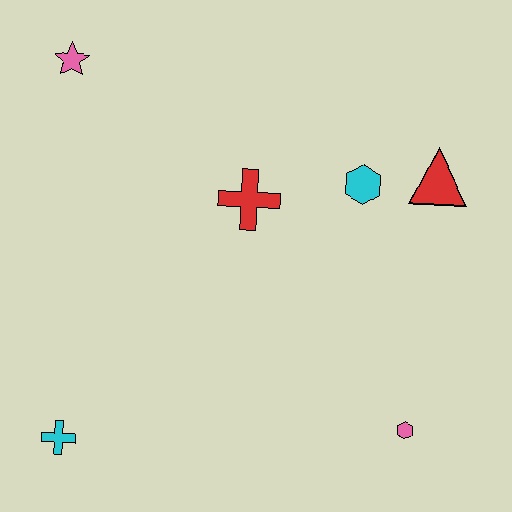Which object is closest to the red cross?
The cyan hexagon is closest to the red cross.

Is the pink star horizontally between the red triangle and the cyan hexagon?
No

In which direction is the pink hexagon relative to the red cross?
The pink hexagon is below the red cross.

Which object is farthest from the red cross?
The cyan cross is farthest from the red cross.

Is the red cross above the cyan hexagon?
No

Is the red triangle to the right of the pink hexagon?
Yes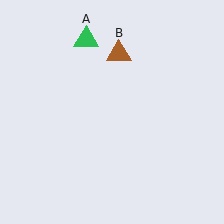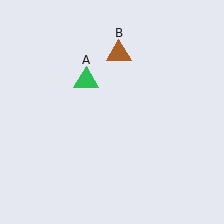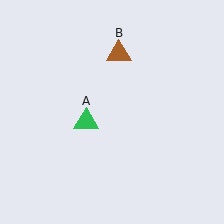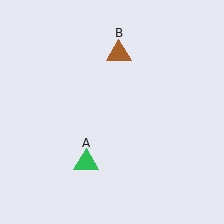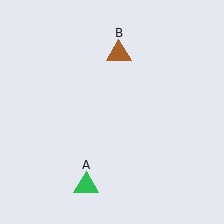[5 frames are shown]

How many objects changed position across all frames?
1 object changed position: green triangle (object A).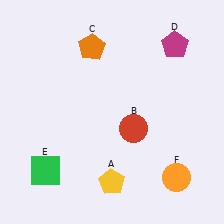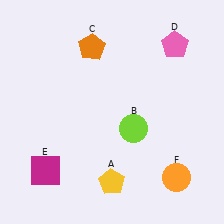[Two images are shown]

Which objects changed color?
B changed from red to lime. D changed from magenta to pink. E changed from green to magenta.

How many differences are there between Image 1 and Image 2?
There are 3 differences between the two images.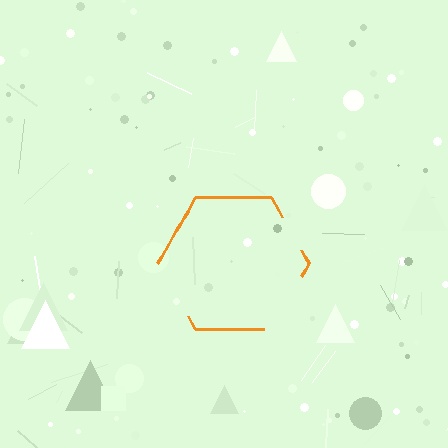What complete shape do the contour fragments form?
The contour fragments form a hexagon.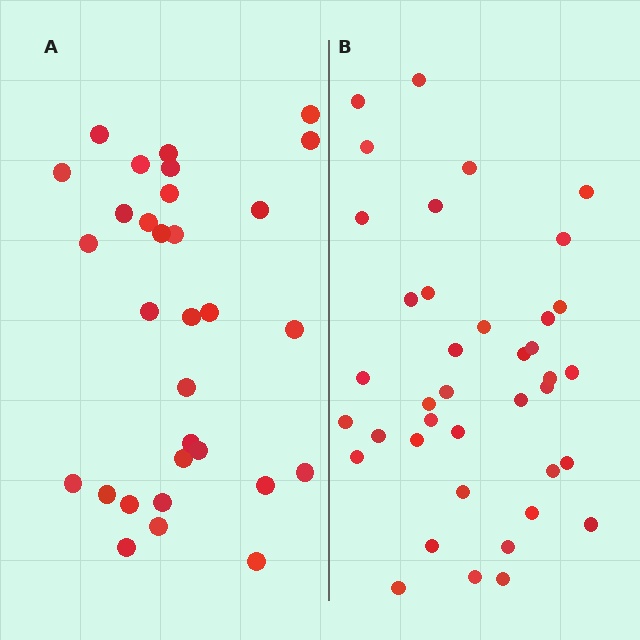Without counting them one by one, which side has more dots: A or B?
Region B (the right region) has more dots.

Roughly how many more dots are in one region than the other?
Region B has roughly 8 or so more dots than region A.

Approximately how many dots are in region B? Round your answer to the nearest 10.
About 40 dots. (The exact count is 39, which rounds to 40.)